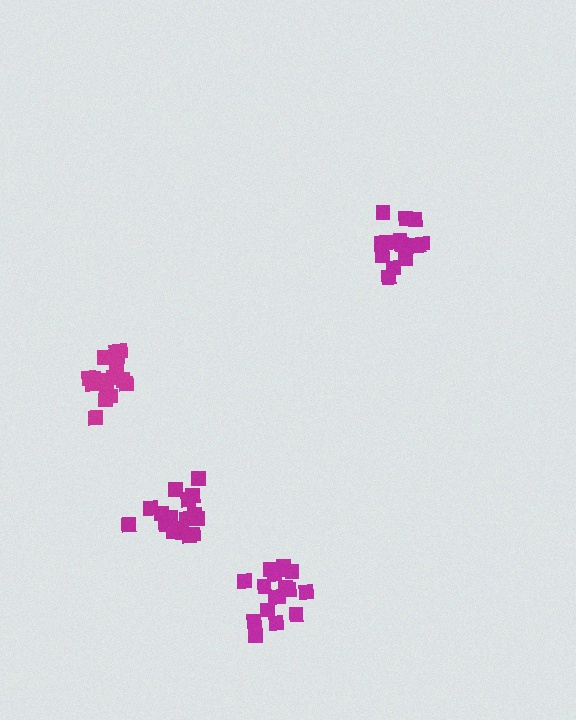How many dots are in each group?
Group 1: 17 dots, Group 2: 16 dots, Group 3: 18 dots, Group 4: 17 dots (68 total).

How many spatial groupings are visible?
There are 4 spatial groupings.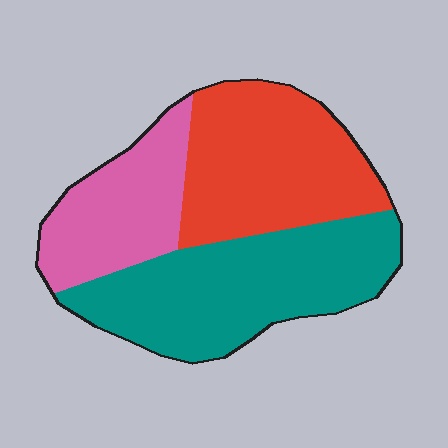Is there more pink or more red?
Red.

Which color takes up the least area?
Pink, at roughly 25%.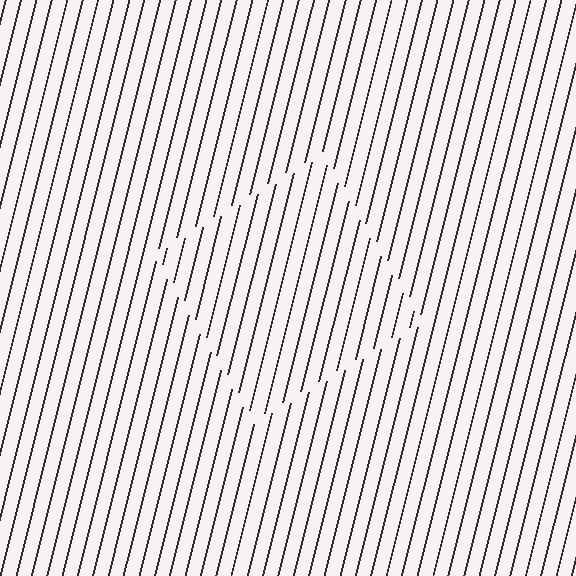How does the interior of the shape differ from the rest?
The interior of the shape contains the same grating, shifted by half a period — the contour is defined by the phase discontinuity where line-ends from the inner and outer gratings abut.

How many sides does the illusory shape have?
4 sides — the line-ends trace a square.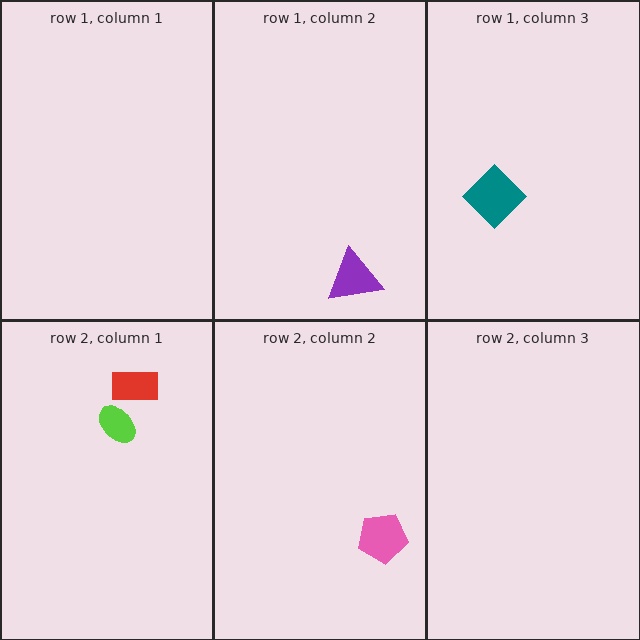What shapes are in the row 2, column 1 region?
The lime ellipse, the red rectangle.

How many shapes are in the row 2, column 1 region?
2.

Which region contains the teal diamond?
The row 1, column 3 region.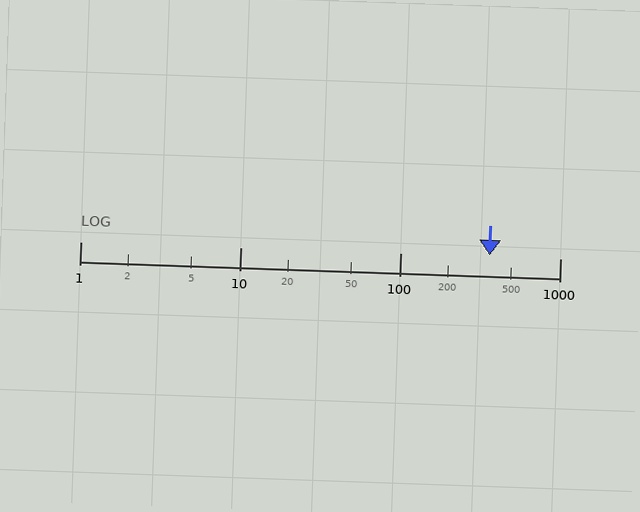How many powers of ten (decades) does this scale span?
The scale spans 3 decades, from 1 to 1000.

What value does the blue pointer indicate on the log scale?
The pointer indicates approximately 360.